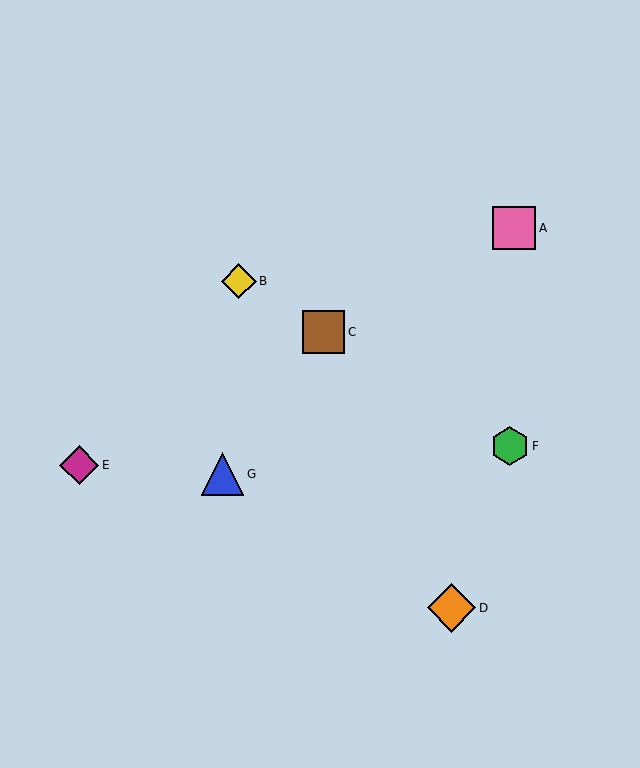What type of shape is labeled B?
Shape B is a yellow diamond.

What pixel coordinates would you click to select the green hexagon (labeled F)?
Click at (510, 446) to select the green hexagon F.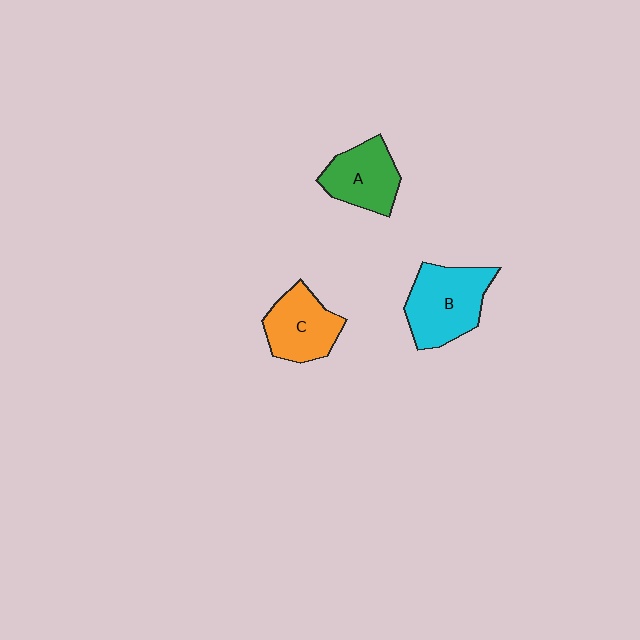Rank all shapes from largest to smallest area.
From largest to smallest: B (cyan), C (orange), A (green).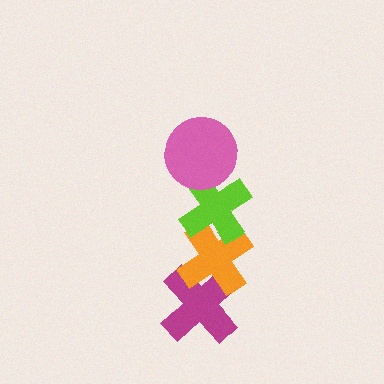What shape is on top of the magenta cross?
The orange cross is on top of the magenta cross.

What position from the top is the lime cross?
The lime cross is 2nd from the top.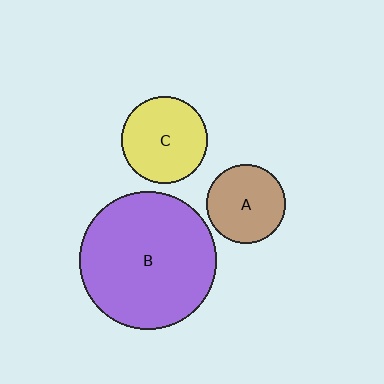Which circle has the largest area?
Circle B (purple).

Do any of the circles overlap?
No, none of the circles overlap.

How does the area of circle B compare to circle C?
Approximately 2.5 times.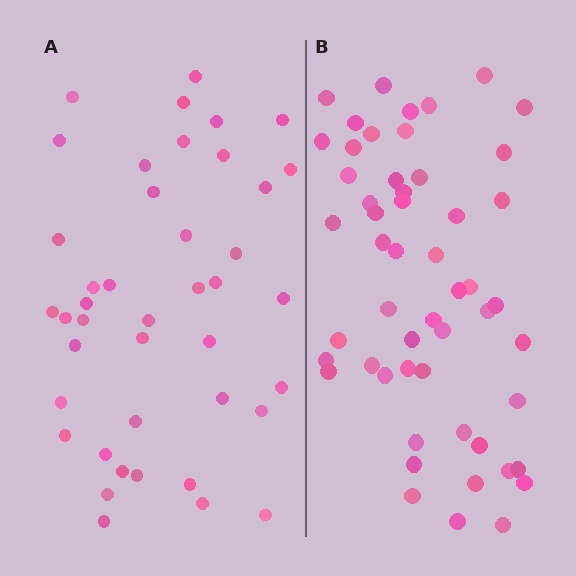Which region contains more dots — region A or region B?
Region B (the right region) has more dots.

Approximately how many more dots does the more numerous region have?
Region B has roughly 12 or so more dots than region A.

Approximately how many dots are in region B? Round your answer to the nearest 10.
About 50 dots. (The exact count is 53, which rounds to 50.)